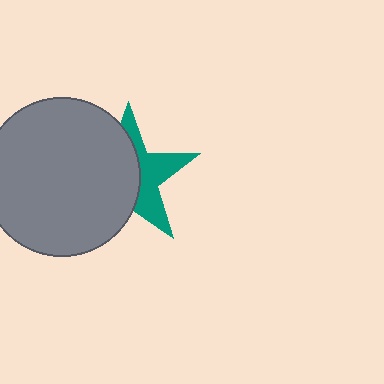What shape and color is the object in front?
The object in front is a gray circle.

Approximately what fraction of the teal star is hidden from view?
Roughly 58% of the teal star is hidden behind the gray circle.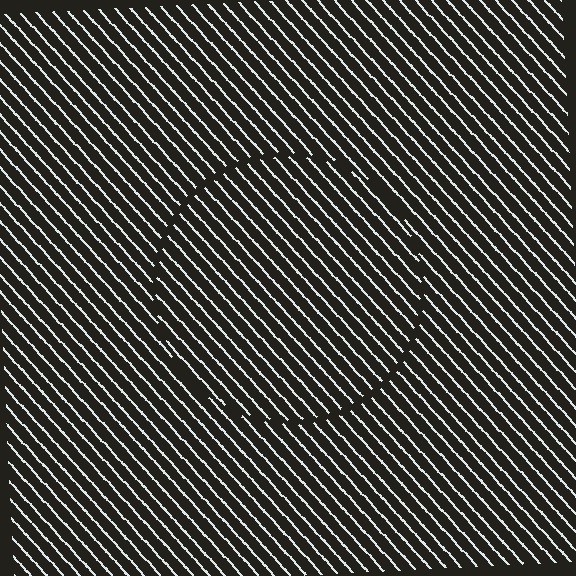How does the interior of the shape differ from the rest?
The interior of the shape contains the same grating, shifted by half a period — the contour is defined by the phase discontinuity where line-ends from the inner and outer gratings abut.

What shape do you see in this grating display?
An illusory circle. The interior of the shape contains the same grating, shifted by half a period — the contour is defined by the phase discontinuity where line-ends from the inner and outer gratings abut.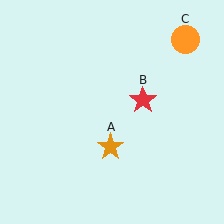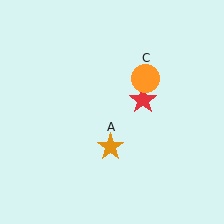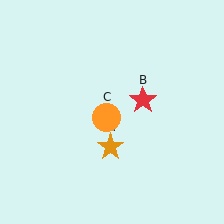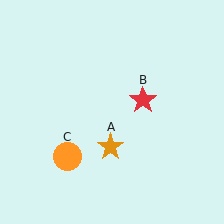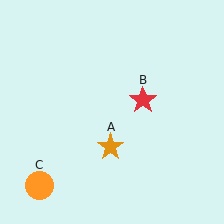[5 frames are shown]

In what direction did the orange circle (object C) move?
The orange circle (object C) moved down and to the left.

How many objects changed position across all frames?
1 object changed position: orange circle (object C).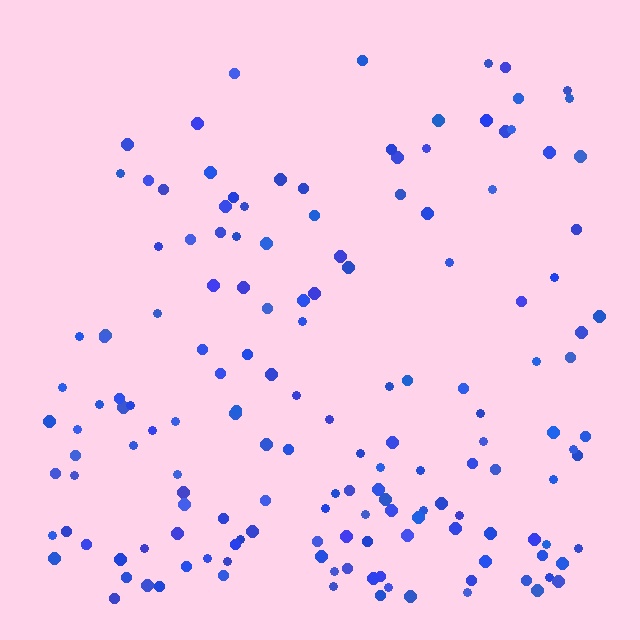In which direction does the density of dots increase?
From top to bottom, with the bottom side densest.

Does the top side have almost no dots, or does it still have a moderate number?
Still a moderate number, just noticeably fewer than the bottom.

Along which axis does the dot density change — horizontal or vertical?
Vertical.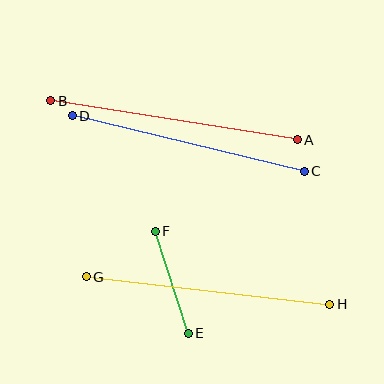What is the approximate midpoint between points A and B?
The midpoint is at approximately (174, 120) pixels.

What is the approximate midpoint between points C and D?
The midpoint is at approximately (188, 144) pixels.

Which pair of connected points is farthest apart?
Points A and B are farthest apart.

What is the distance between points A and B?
The distance is approximately 249 pixels.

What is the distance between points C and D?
The distance is approximately 239 pixels.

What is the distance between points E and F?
The distance is approximately 107 pixels.